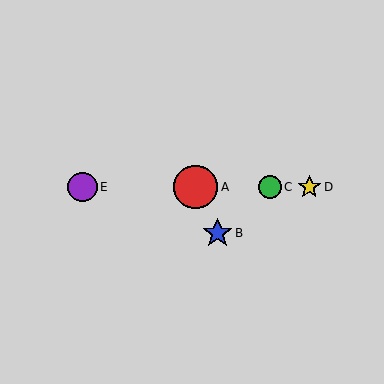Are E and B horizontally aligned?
No, E is at y≈187 and B is at y≈233.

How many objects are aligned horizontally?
4 objects (A, C, D, E) are aligned horizontally.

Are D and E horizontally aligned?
Yes, both are at y≈187.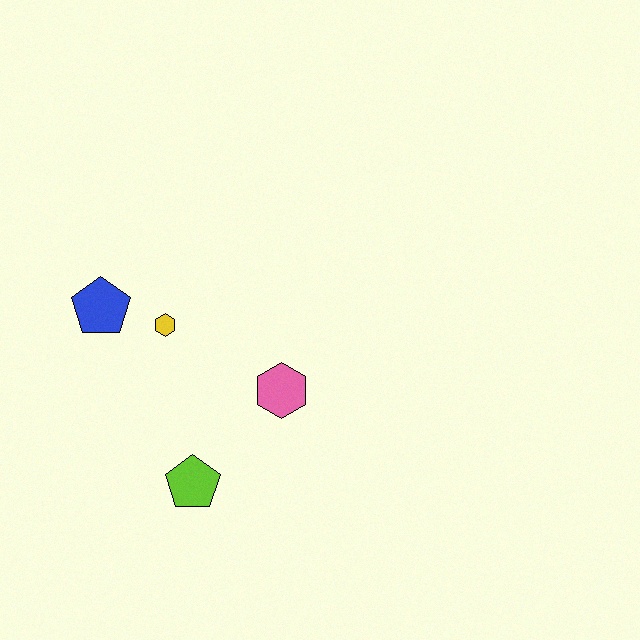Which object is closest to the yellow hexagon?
The blue pentagon is closest to the yellow hexagon.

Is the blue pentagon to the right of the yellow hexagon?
No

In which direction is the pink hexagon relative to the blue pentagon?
The pink hexagon is to the right of the blue pentagon.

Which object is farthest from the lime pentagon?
The blue pentagon is farthest from the lime pentagon.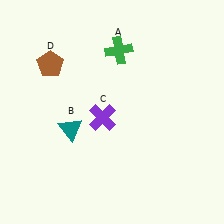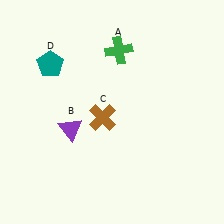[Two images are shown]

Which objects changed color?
B changed from teal to purple. C changed from purple to brown. D changed from brown to teal.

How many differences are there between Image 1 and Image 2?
There are 3 differences between the two images.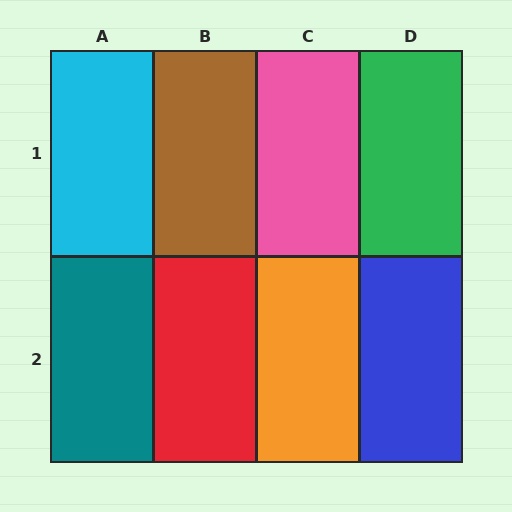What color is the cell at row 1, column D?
Green.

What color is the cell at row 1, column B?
Brown.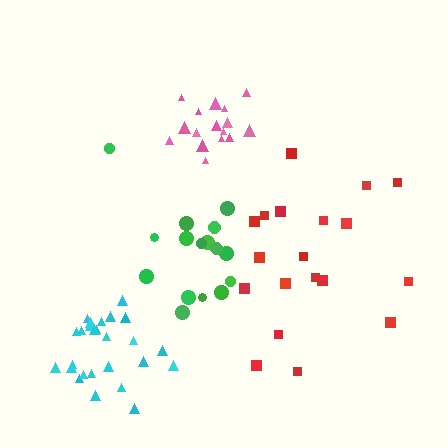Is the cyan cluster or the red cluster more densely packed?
Cyan.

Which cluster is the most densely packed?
Pink.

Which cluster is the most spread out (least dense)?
Red.